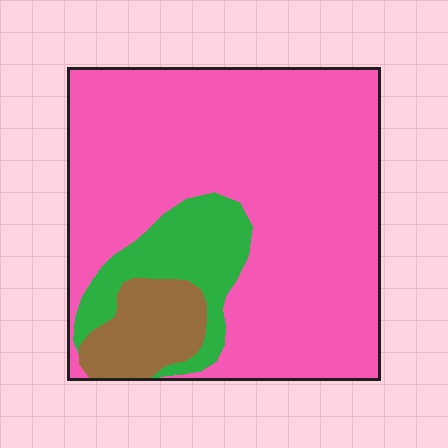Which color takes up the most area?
Pink, at roughly 75%.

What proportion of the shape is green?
Green takes up less than a quarter of the shape.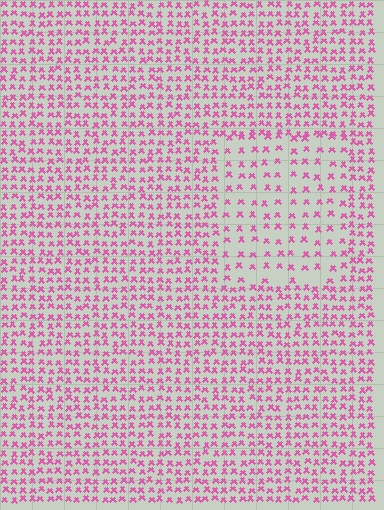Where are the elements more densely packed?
The elements are more densely packed outside the rectangle boundary.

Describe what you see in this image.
The image contains small pink elements arranged at two different densities. A rectangle-shaped region is visible where the elements are less densely packed than the surrounding area.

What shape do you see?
I see a rectangle.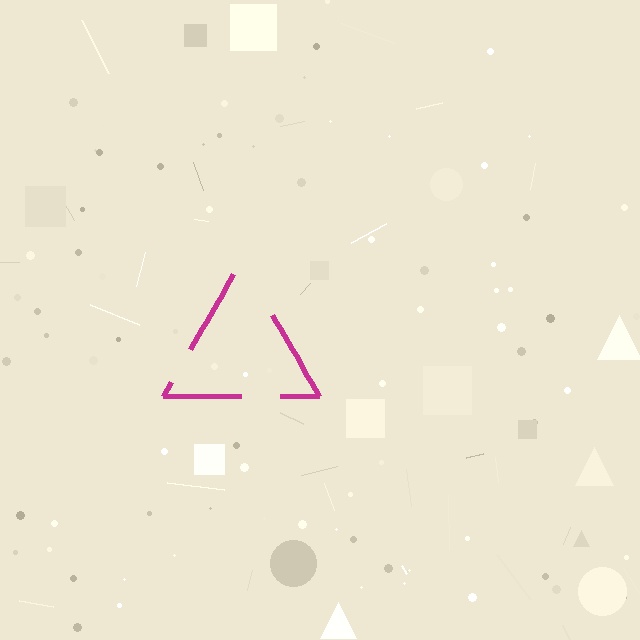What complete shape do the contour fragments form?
The contour fragments form a triangle.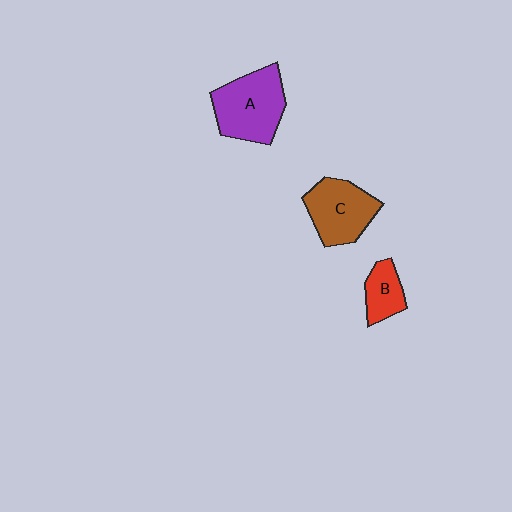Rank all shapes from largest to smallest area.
From largest to smallest: A (purple), C (brown), B (red).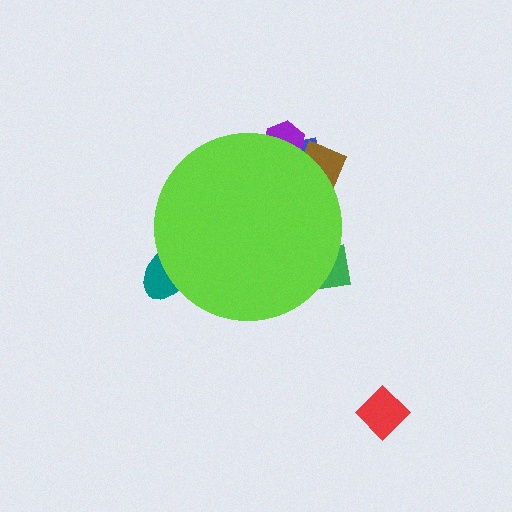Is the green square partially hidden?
Yes, the green square is partially hidden behind the lime circle.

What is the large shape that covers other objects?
A lime circle.